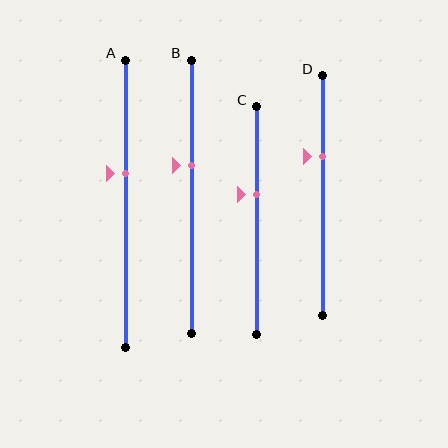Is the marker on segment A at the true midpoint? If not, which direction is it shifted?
No, the marker on segment A is shifted upward by about 10% of the segment length.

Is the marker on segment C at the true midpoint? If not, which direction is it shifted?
No, the marker on segment C is shifted upward by about 11% of the segment length.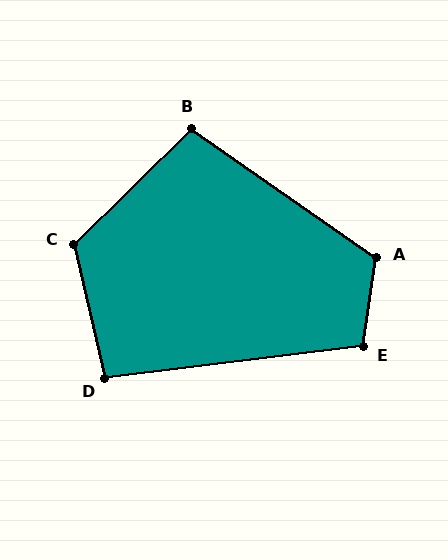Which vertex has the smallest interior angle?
D, at approximately 96 degrees.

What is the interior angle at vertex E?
Approximately 106 degrees (obtuse).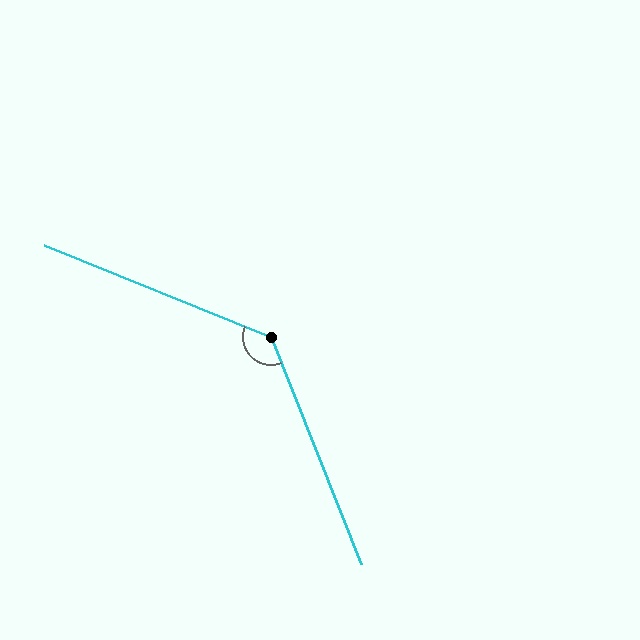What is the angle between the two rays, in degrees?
Approximately 134 degrees.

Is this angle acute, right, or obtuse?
It is obtuse.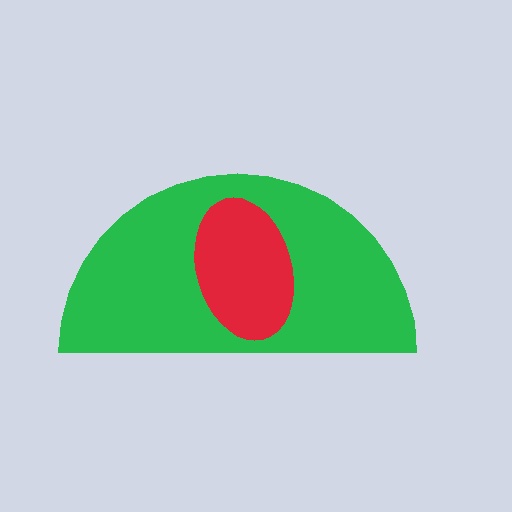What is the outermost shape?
The green semicircle.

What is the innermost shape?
The red ellipse.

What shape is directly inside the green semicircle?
The red ellipse.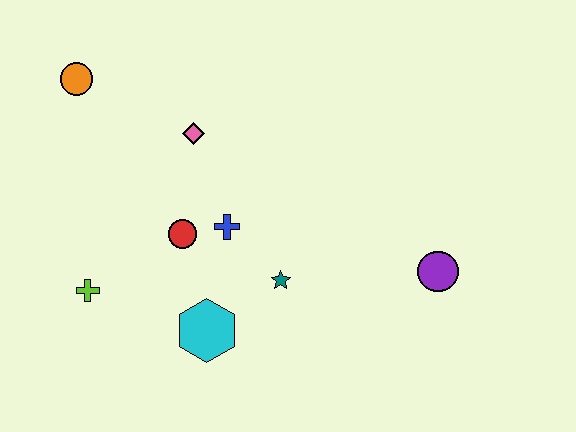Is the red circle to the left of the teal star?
Yes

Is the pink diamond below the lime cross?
No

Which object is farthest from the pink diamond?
The purple circle is farthest from the pink diamond.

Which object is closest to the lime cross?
The red circle is closest to the lime cross.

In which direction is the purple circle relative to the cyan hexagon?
The purple circle is to the right of the cyan hexagon.